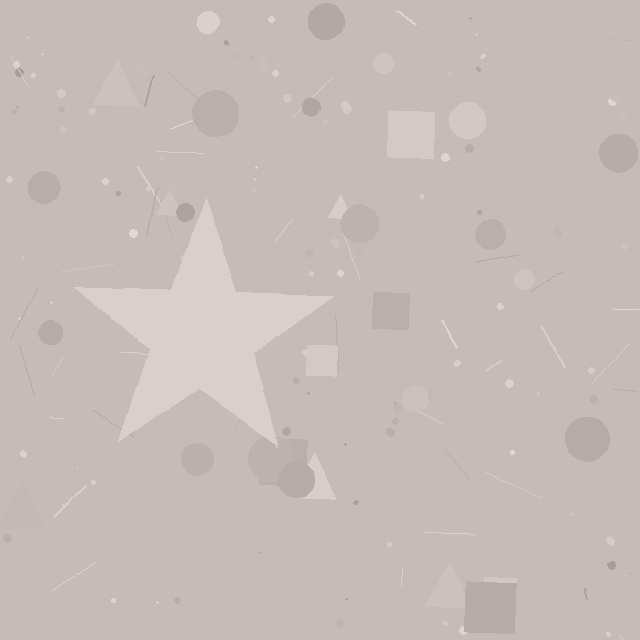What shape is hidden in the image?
A star is hidden in the image.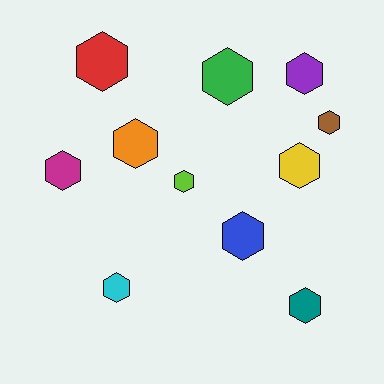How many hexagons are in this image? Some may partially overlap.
There are 11 hexagons.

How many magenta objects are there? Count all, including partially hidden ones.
There is 1 magenta object.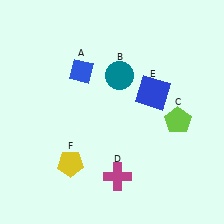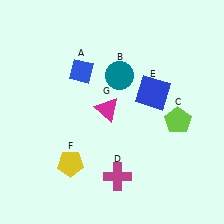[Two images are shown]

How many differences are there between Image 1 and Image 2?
There is 1 difference between the two images.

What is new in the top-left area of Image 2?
A magenta triangle (G) was added in the top-left area of Image 2.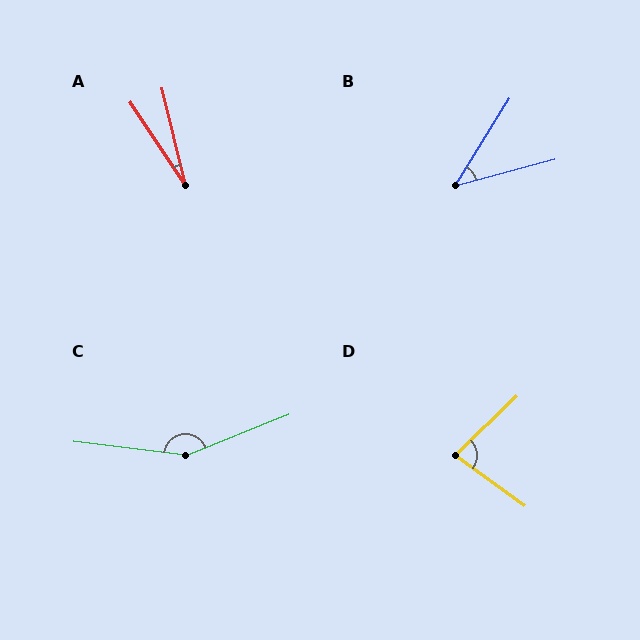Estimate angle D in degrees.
Approximately 80 degrees.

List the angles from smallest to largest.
A (20°), B (43°), D (80°), C (151°).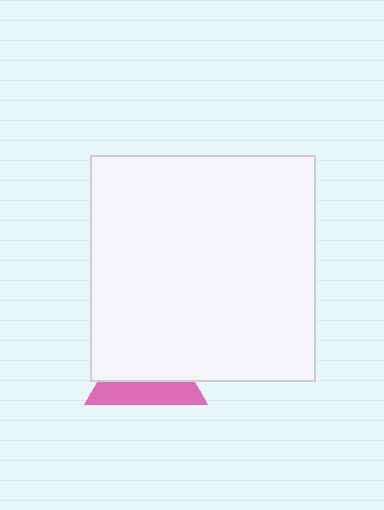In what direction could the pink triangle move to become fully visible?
The pink triangle could move down. That would shift it out from behind the white square entirely.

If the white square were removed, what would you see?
You would see the complete pink triangle.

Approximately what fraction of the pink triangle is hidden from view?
Roughly 60% of the pink triangle is hidden behind the white square.